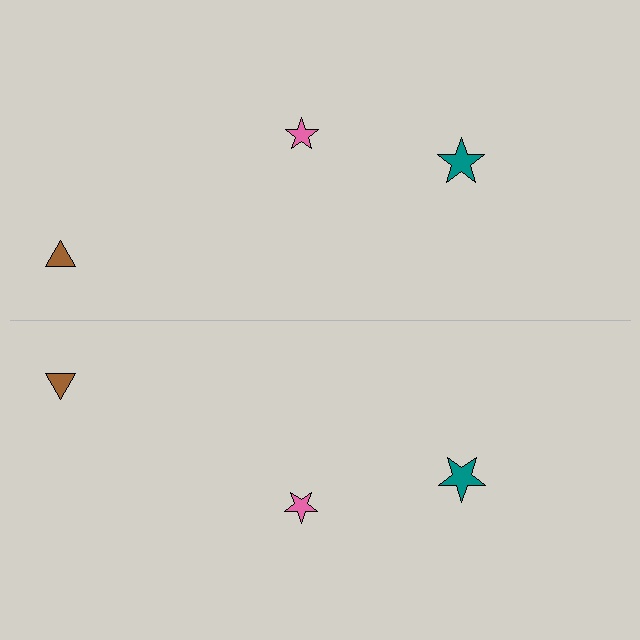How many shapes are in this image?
There are 6 shapes in this image.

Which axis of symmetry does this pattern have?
The pattern has a horizontal axis of symmetry running through the center of the image.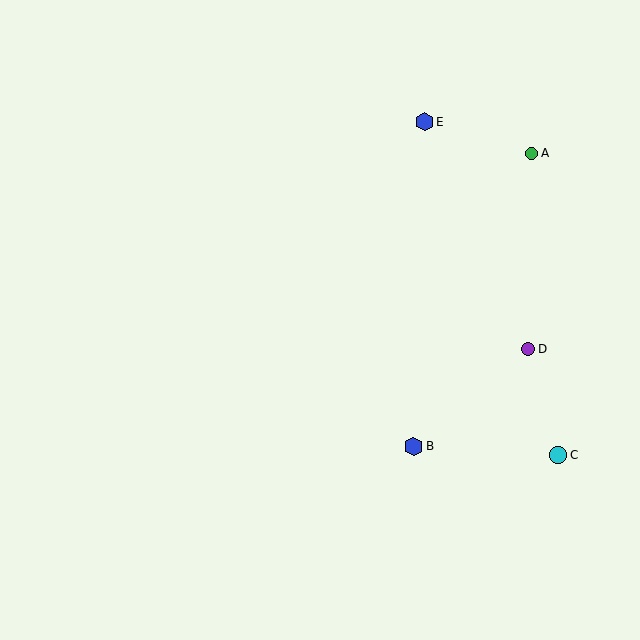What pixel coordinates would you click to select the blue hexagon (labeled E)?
Click at (424, 122) to select the blue hexagon E.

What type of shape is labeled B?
Shape B is a blue hexagon.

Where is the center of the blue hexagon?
The center of the blue hexagon is at (424, 122).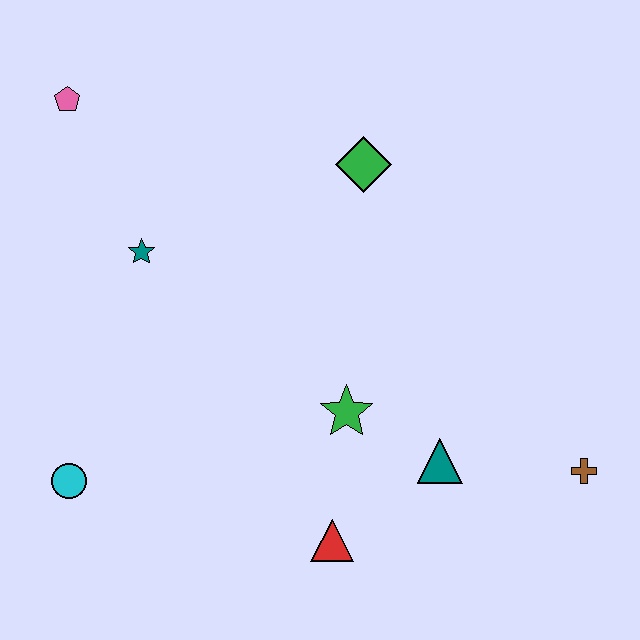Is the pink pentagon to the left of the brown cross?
Yes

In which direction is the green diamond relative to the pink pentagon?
The green diamond is to the right of the pink pentagon.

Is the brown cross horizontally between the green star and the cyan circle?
No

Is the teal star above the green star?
Yes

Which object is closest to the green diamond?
The teal star is closest to the green diamond.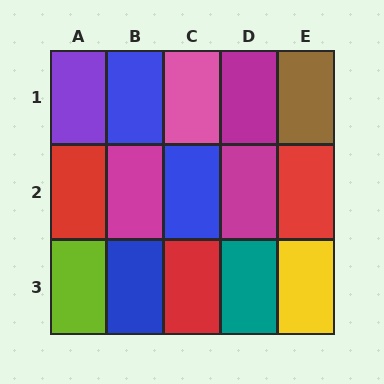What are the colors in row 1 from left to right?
Purple, blue, pink, magenta, brown.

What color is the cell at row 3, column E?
Yellow.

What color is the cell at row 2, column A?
Red.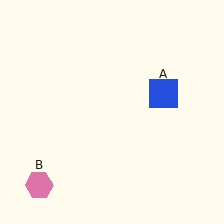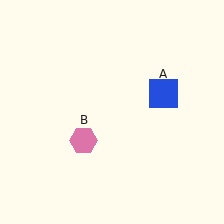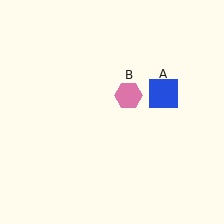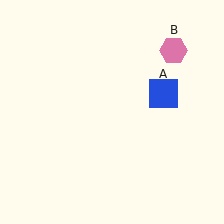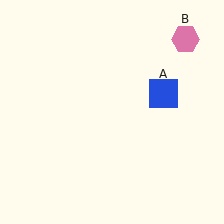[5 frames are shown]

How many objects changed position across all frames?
1 object changed position: pink hexagon (object B).